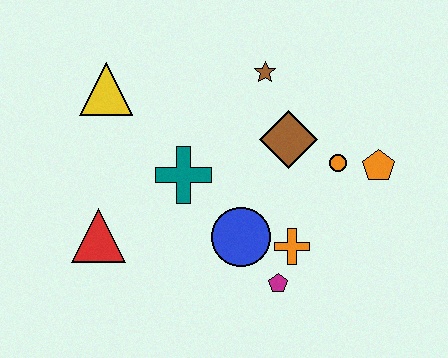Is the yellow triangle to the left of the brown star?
Yes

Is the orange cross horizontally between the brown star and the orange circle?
Yes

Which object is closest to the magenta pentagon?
The orange cross is closest to the magenta pentagon.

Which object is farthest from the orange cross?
The yellow triangle is farthest from the orange cross.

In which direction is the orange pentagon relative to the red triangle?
The orange pentagon is to the right of the red triangle.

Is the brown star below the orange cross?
No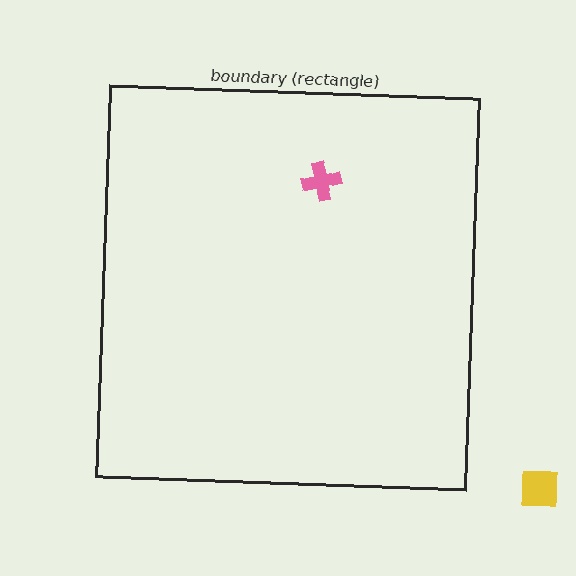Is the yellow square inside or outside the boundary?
Outside.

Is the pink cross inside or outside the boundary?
Inside.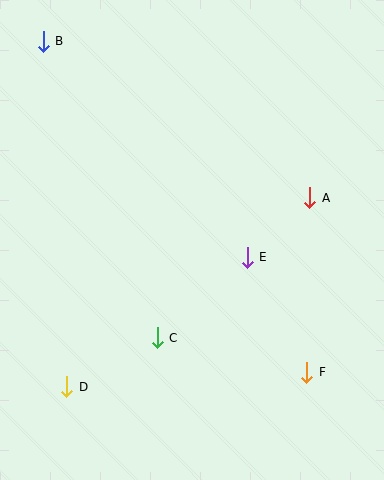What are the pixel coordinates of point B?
Point B is at (43, 41).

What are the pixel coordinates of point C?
Point C is at (157, 338).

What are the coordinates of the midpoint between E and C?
The midpoint between E and C is at (202, 298).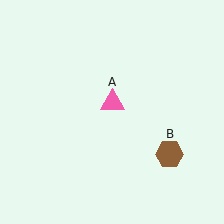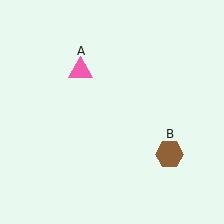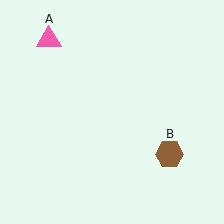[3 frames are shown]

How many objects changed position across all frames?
1 object changed position: pink triangle (object A).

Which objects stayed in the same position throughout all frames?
Brown hexagon (object B) remained stationary.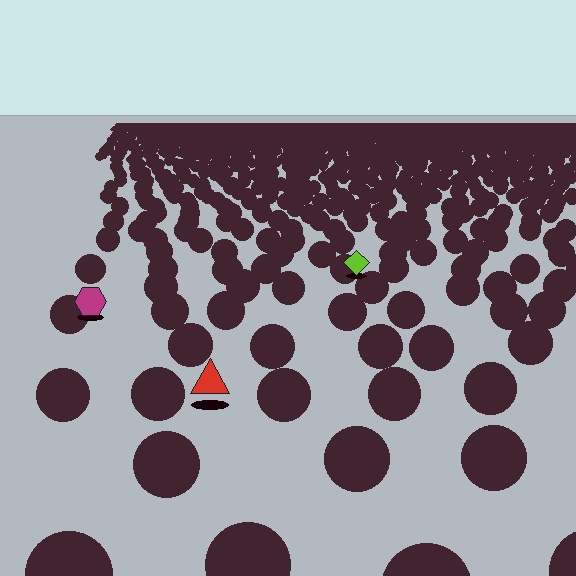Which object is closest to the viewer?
The red triangle is closest. The texture marks near it are larger and more spread out.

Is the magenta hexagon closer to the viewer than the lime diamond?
Yes. The magenta hexagon is closer — you can tell from the texture gradient: the ground texture is coarser near it.